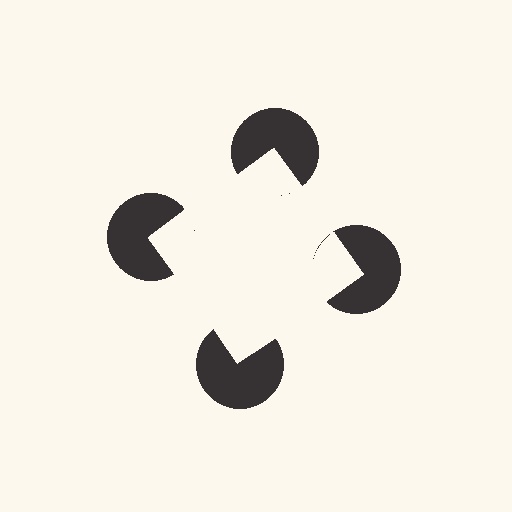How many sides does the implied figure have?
4 sides.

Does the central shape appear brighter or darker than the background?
It typically appears slightly brighter than the background, even though no actual brightness change is drawn.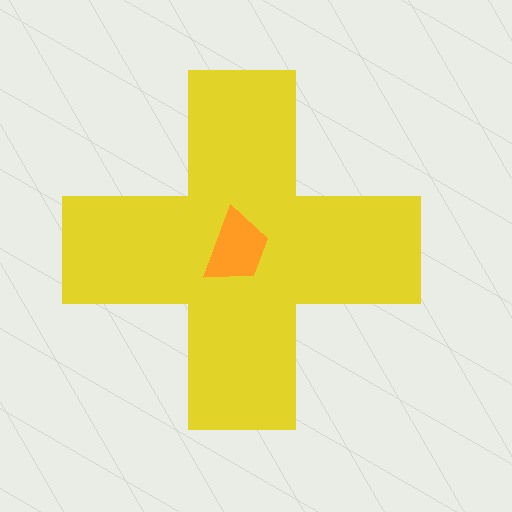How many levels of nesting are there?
2.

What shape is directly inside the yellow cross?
The orange trapezoid.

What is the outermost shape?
The yellow cross.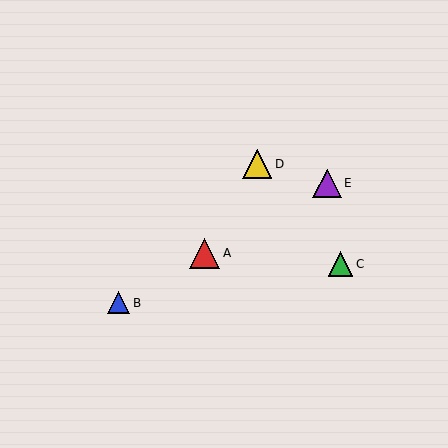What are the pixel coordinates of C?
Object C is at (341, 264).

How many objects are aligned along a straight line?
3 objects (A, B, E) are aligned along a straight line.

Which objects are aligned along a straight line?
Objects A, B, E are aligned along a straight line.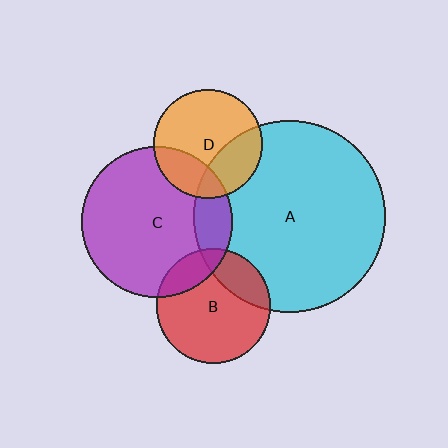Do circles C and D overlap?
Yes.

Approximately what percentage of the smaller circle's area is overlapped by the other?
Approximately 25%.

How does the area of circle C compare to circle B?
Approximately 1.7 times.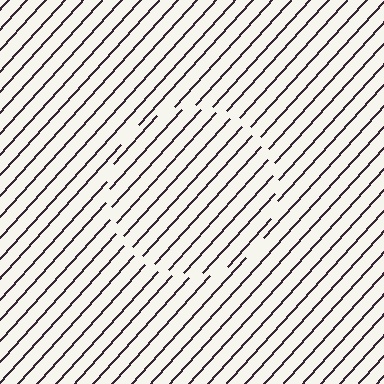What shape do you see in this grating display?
An illusory circle. The interior of the shape contains the same grating, shifted by half a period — the contour is defined by the phase discontinuity where line-ends from the inner and outer gratings abut.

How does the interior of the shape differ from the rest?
The interior of the shape contains the same grating, shifted by half a period — the contour is defined by the phase discontinuity where line-ends from the inner and outer gratings abut.